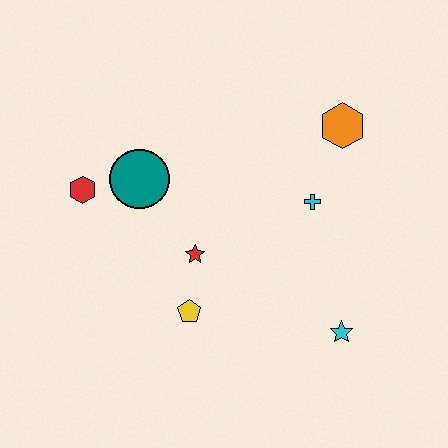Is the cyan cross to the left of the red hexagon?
No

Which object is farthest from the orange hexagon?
The red hexagon is farthest from the orange hexagon.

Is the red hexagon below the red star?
No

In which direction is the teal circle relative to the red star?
The teal circle is above the red star.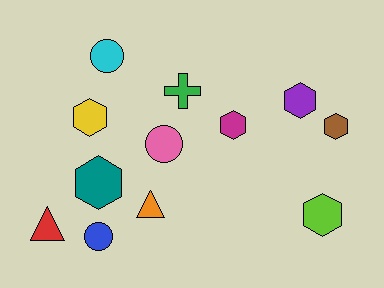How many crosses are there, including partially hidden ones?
There is 1 cross.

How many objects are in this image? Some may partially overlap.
There are 12 objects.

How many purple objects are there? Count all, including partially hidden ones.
There is 1 purple object.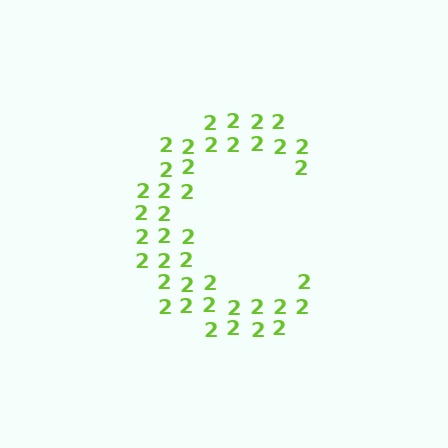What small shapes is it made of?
It is made of small digit 2's.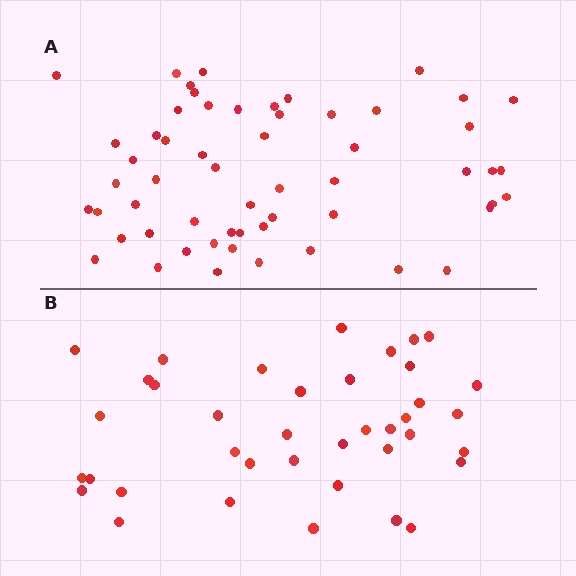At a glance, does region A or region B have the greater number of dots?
Region A (the top region) has more dots.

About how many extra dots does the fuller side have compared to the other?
Region A has approximately 20 more dots than region B.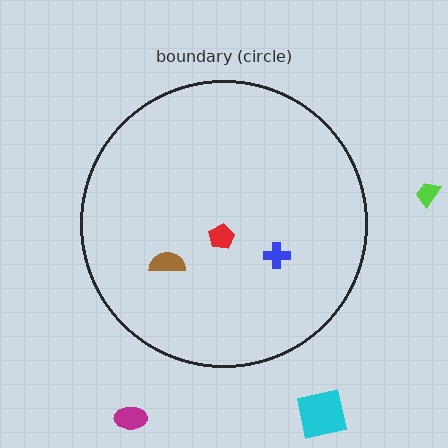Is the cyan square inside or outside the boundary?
Outside.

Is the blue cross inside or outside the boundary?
Inside.